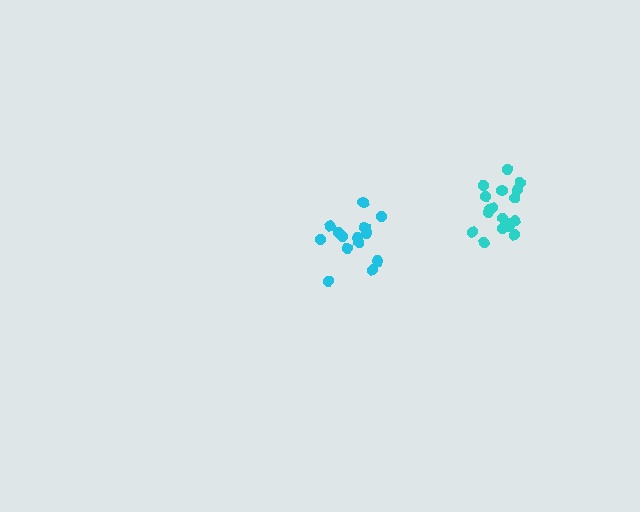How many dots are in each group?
Group 1: 14 dots, Group 2: 18 dots (32 total).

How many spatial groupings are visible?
There are 2 spatial groupings.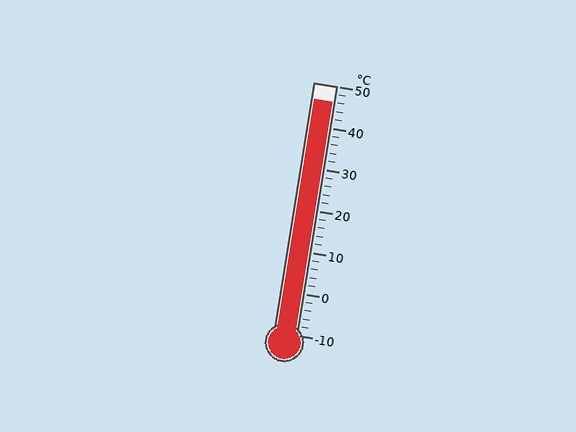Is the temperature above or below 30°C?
The temperature is above 30°C.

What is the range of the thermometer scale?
The thermometer scale ranges from -10°C to 50°C.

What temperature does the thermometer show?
The thermometer shows approximately 46°C.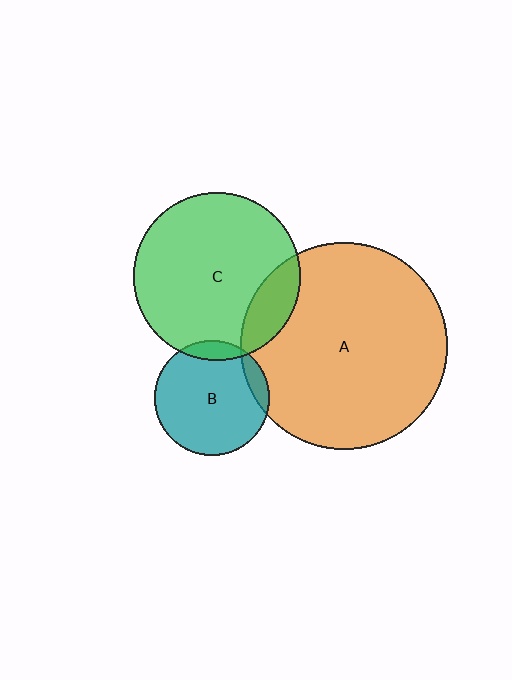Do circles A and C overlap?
Yes.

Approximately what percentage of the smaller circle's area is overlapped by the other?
Approximately 15%.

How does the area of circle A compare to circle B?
Approximately 3.2 times.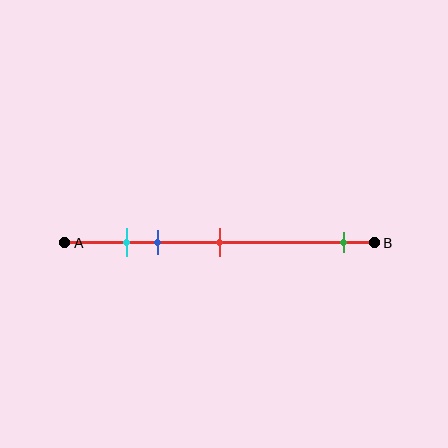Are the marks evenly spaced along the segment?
No, the marks are not evenly spaced.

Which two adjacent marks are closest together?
The cyan and blue marks are the closest adjacent pair.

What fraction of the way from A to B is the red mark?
The red mark is approximately 50% (0.5) of the way from A to B.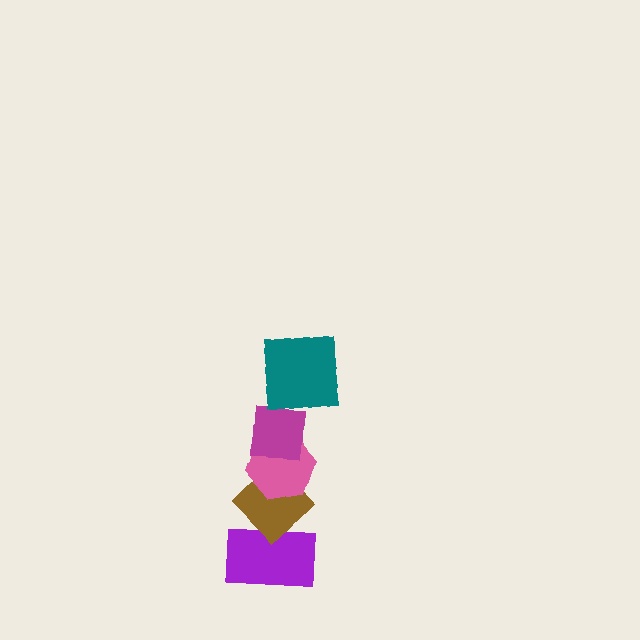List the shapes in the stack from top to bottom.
From top to bottom: the teal square, the magenta square, the pink hexagon, the brown diamond, the purple rectangle.